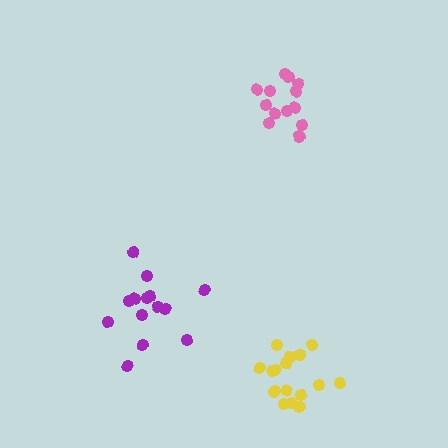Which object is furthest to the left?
The purple cluster is leftmost.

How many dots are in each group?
Group 1: 17 dots, Group 2: 14 dots, Group 3: 14 dots (45 total).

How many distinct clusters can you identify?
There are 3 distinct clusters.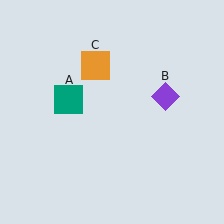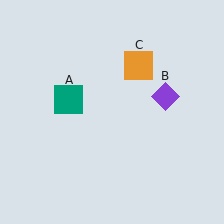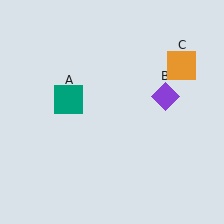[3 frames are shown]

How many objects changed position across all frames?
1 object changed position: orange square (object C).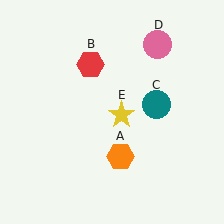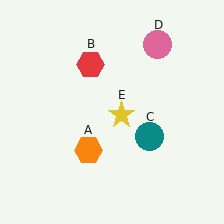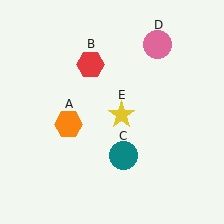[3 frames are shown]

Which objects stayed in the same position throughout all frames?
Red hexagon (object B) and pink circle (object D) and yellow star (object E) remained stationary.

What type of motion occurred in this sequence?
The orange hexagon (object A), teal circle (object C) rotated clockwise around the center of the scene.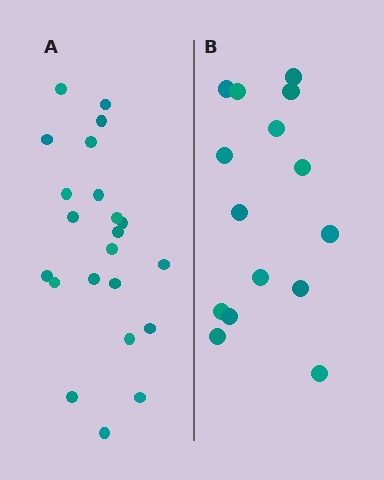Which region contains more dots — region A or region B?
Region A (the left region) has more dots.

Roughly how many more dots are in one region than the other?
Region A has roughly 8 or so more dots than region B.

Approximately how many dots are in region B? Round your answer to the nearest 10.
About 20 dots. (The exact count is 15, which rounds to 20.)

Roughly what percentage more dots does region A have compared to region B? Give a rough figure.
About 45% more.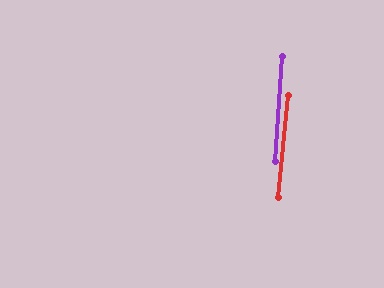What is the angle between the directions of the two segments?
Approximately 2 degrees.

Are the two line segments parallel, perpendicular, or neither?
Parallel — their directions differ by only 1.8°.